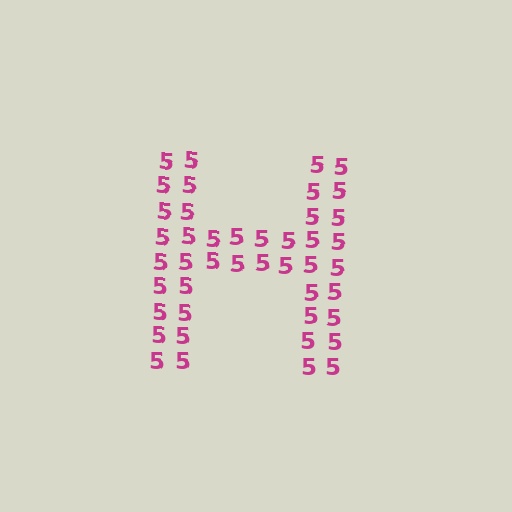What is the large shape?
The large shape is the letter H.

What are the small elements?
The small elements are digit 5's.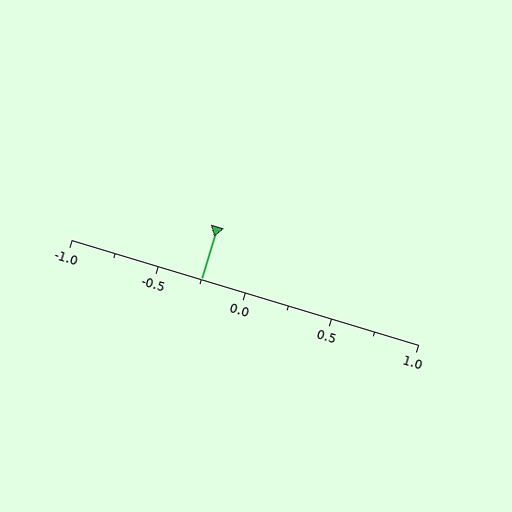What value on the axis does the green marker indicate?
The marker indicates approximately -0.25.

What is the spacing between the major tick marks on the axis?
The major ticks are spaced 0.5 apart.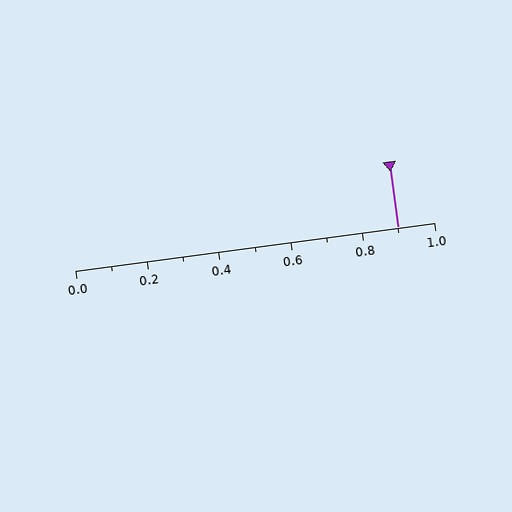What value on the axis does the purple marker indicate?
The marker indicates approximately 0.9.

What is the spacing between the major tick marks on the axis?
The major ticks are spaced 0.2 apart.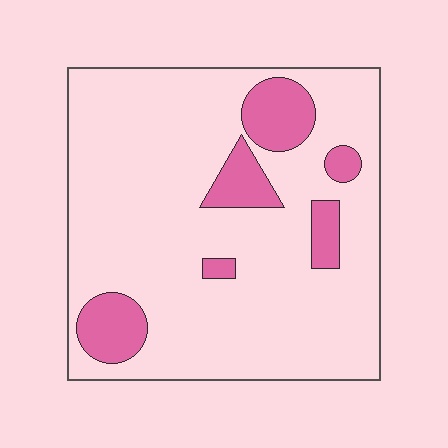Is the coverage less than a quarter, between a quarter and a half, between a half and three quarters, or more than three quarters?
Less than a quarter.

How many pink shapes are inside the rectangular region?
6.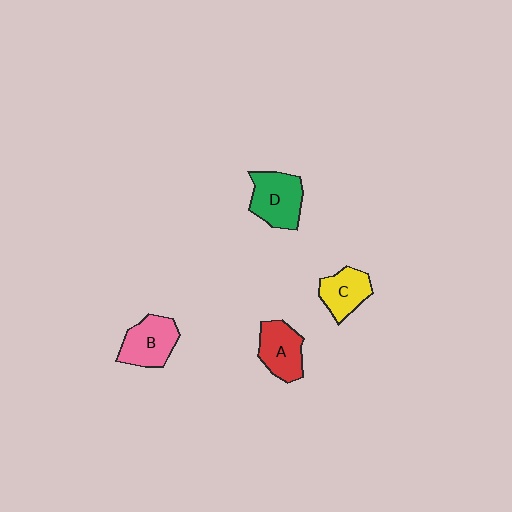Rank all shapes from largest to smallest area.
From largest to smallest: D (green), B (pink), A (red), C (yellow).